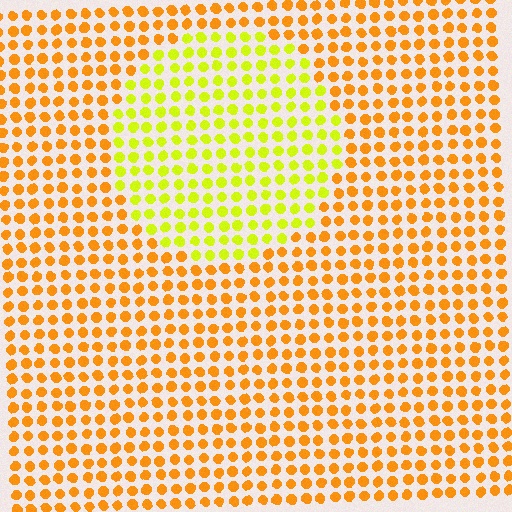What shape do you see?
I see a circle.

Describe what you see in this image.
The image is filled with small orange elements in a uniform arrangement. A circle-shaped region is visible where the elements are tinted to a slightly different hue, forming a subtle color boundary.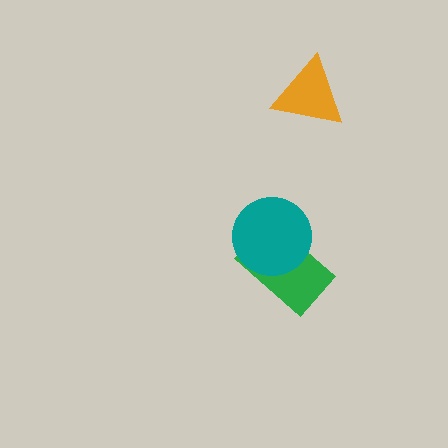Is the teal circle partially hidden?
No, no other shape covers it.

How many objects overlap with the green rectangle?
1 object overlaps with the green rectangle.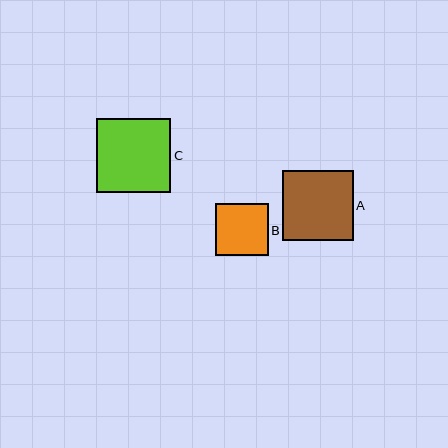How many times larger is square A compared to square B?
Square A is approximately 1.3 times the size of square B.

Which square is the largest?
Square C is the largest with a size of approximately 74 pixels.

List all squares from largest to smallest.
From largest to smallest: C, A, B.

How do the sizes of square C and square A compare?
Square C and square A are approximately the same size.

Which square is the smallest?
Square B is the smallest with a size of approximately 52 pixels.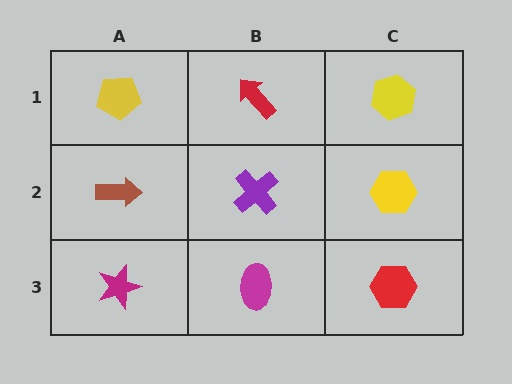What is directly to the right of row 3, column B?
A red hexagon.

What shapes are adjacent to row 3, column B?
A purple cross (row 2, column B), a magenta star (row 3, column A), a red hexagon (row 3, column C).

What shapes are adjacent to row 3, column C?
A yellow hexagon (row 2, column C), a magenta ellipse (row 3, column B).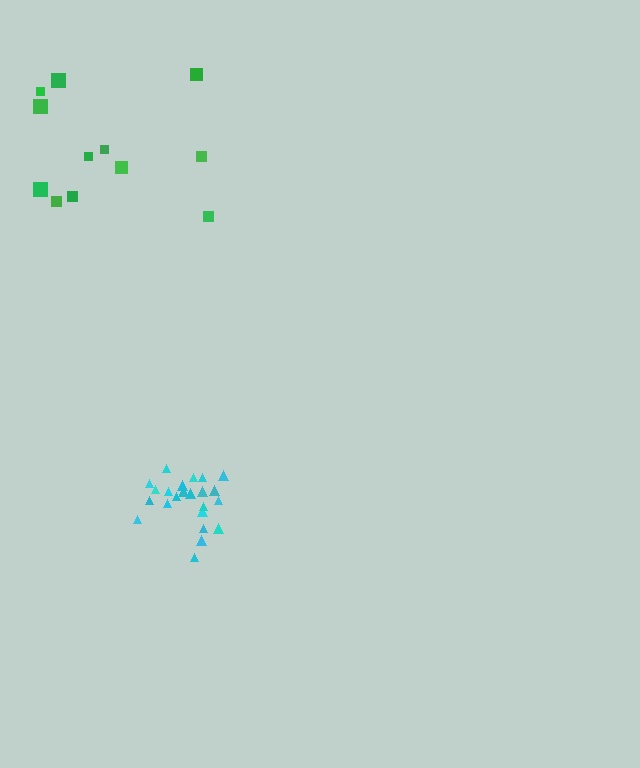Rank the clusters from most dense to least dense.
cyan, green.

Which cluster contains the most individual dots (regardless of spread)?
Cyan (23).